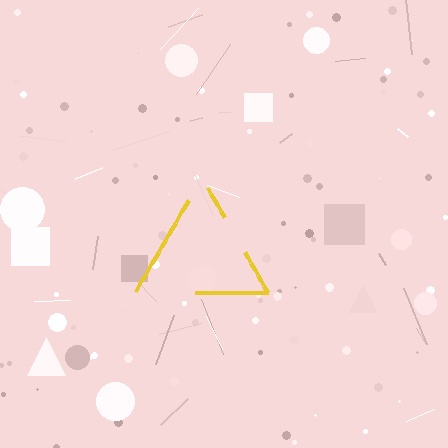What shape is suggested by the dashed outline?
The dashed outline suggests a triangle.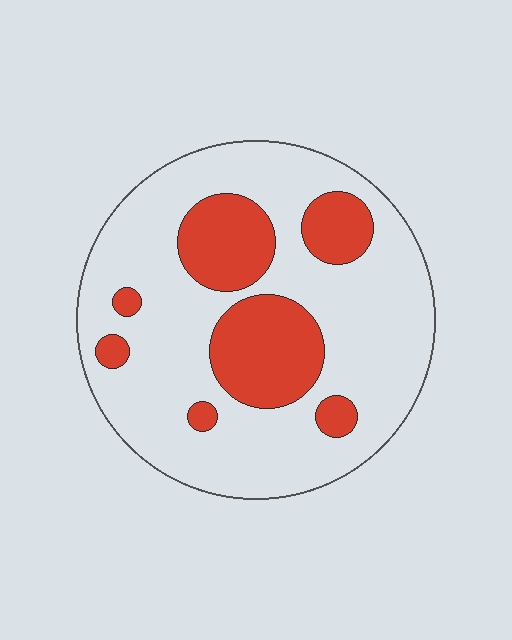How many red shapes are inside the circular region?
7.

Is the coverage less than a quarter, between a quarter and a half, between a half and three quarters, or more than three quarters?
Between a quarter and a half.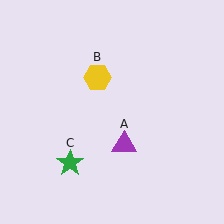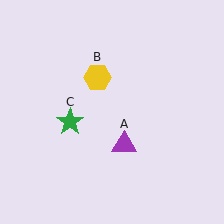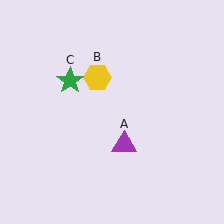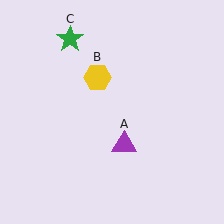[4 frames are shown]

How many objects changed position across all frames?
1 object changed position: green star (object C).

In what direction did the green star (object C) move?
The green star (object C) moved up.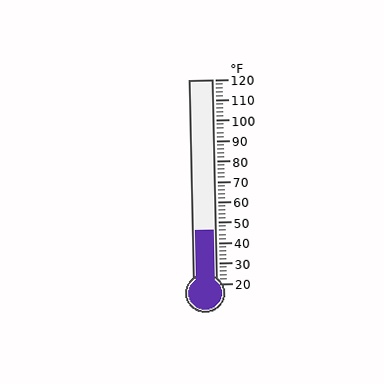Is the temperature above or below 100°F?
The temperature is below 100°F.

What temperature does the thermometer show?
The thermometer shows approximately 46°F.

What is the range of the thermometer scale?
The thermometer scale ranges from 20°F to 120°F.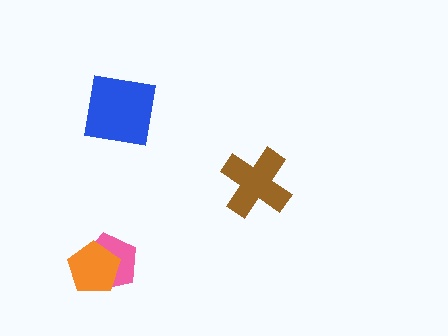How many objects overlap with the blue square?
0 objects overlap with the blue square.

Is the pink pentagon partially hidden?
Yes, it is partially covered by another shape.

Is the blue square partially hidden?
No, no other shape covers it.